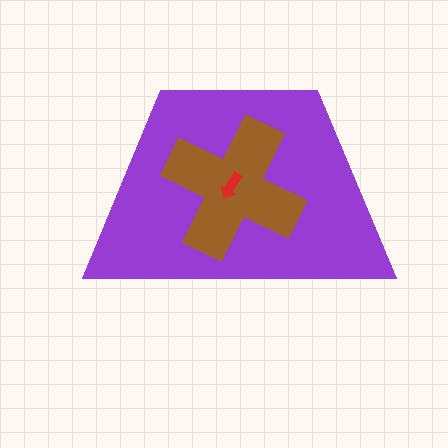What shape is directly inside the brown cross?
The red arrow.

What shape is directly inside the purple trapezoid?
The brown cross.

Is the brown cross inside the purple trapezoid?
Yes.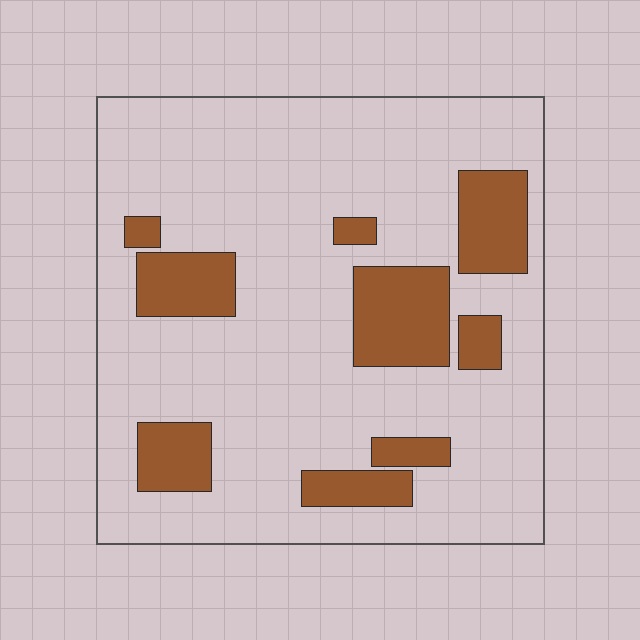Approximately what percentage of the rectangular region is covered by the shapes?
Approximately 20%.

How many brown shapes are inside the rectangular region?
9.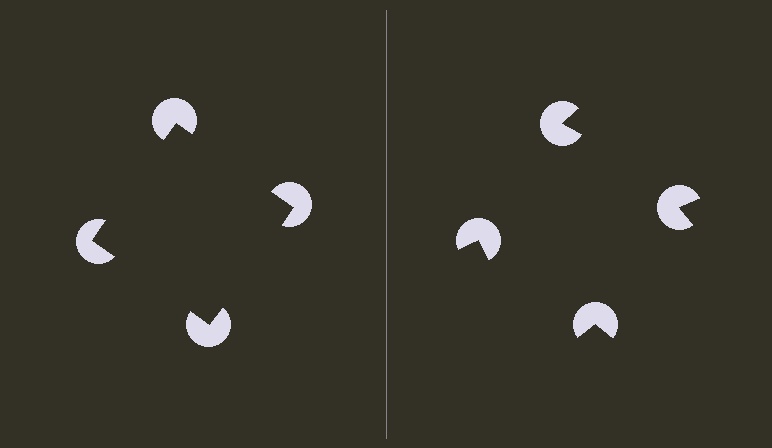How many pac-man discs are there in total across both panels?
8 — 4 on each side.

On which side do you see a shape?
An illusory square appears on the left side. On the right side the wedge cuts are rotated, so no coherent shape forms.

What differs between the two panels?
The pac-man discs are positioned identically on both sides; only the wedge orientations differ. On the left they align to a square; on the right they are misaligned.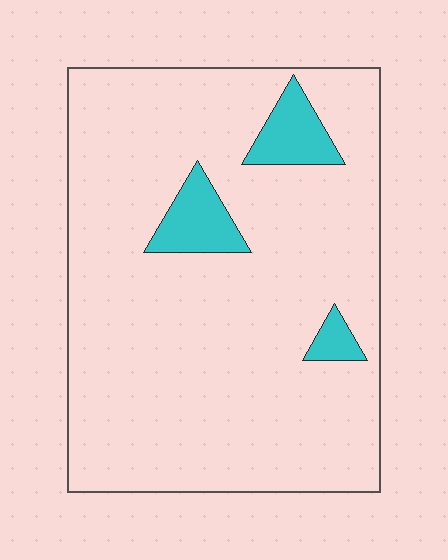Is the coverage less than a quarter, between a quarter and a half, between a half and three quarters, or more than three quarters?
Less than a quarter.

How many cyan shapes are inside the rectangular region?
3.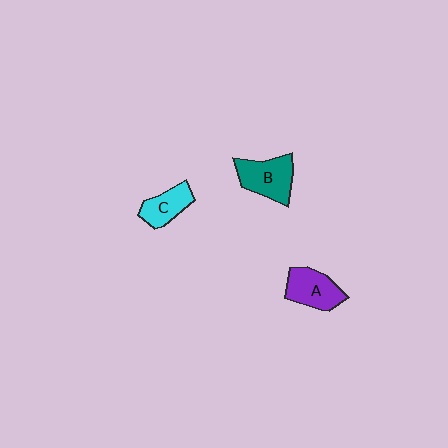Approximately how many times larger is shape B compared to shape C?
Approximately 1.4 times.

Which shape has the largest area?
Shape B (teal).